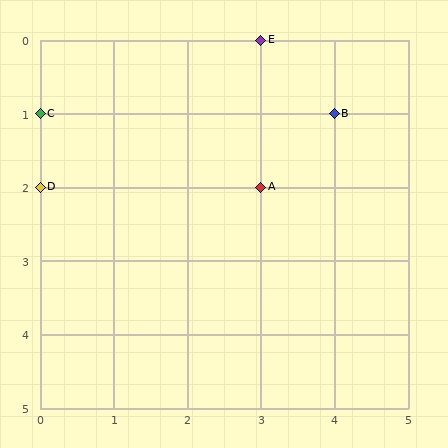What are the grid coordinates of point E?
Point E is at grid coordinates (3, 0).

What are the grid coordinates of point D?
Point D is at grid coordinates (0, 2).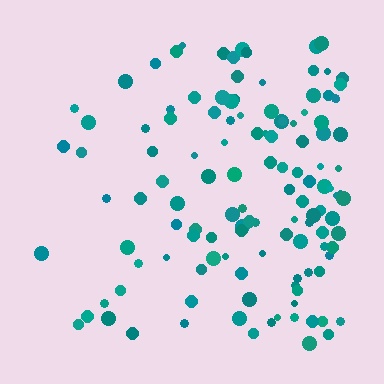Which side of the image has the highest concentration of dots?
The right.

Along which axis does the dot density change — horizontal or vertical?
Horizontal.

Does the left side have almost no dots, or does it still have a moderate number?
Still a moderate number, just noticeably fewer than the right.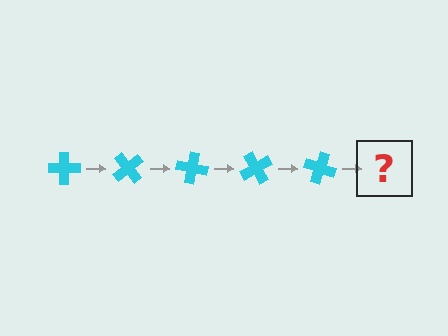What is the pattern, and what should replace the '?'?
The pattern is that the cross rotates 50 degrees each step. The '?' should be a cyan cross rotated 250 degrees.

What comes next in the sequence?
The next element should be a cyan cross rotated 250 degrees.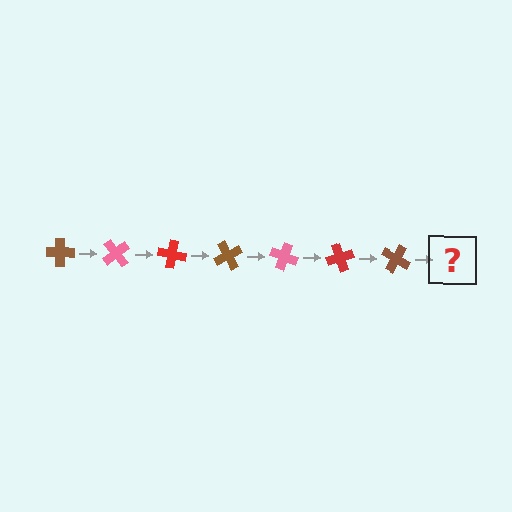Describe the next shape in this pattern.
It should be a pink cross, rotated 350 degrees from the start.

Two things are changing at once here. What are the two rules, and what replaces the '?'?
The two rules are that it rotates 50 degrees each step and the color cycles through brown, pink, and red. The '?' should be a pink cross, rotated 350 degrees from the start.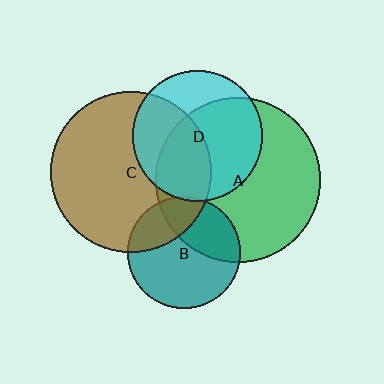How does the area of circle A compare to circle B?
Approximately 2.1 times.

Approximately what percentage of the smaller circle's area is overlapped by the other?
Approximately 65%.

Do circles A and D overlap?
Yes.